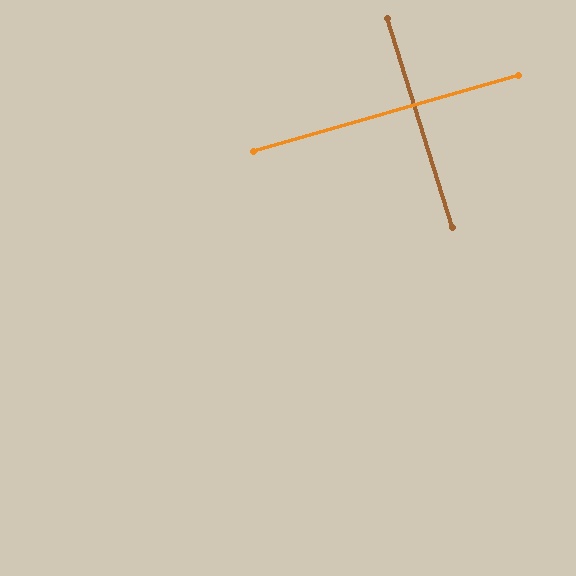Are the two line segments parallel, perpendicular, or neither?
Perpendicular — they meet at approximately 89°.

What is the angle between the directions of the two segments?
Approximately 89 degrees.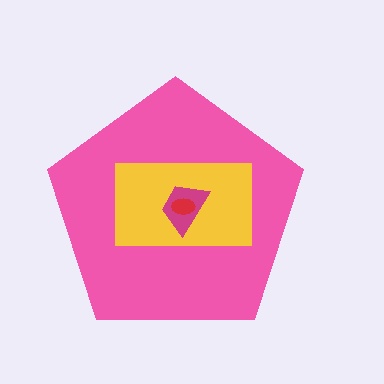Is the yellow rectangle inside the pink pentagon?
Yes.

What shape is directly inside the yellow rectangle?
The magenta trapezoid.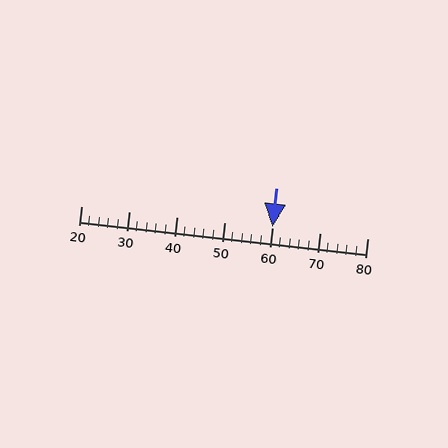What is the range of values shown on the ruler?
The ruler shows values from 20 to 80.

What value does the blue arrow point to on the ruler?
The blue arrow points to approximately 60.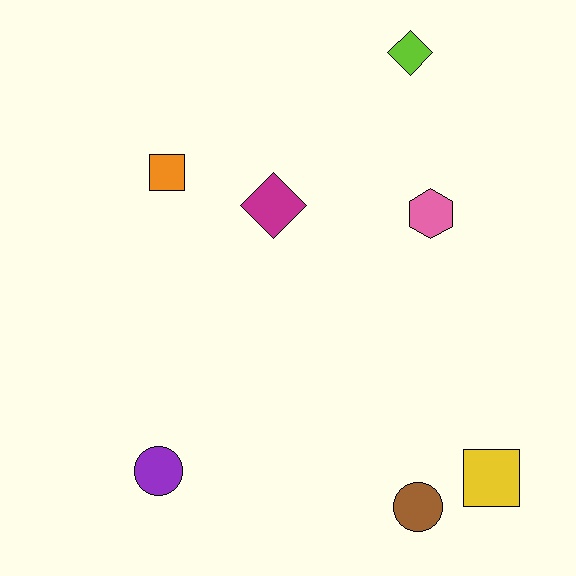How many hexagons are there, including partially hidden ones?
There is 1 hexagon.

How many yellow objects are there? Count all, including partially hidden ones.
There is 1 yellow object.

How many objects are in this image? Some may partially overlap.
There are 7 objects.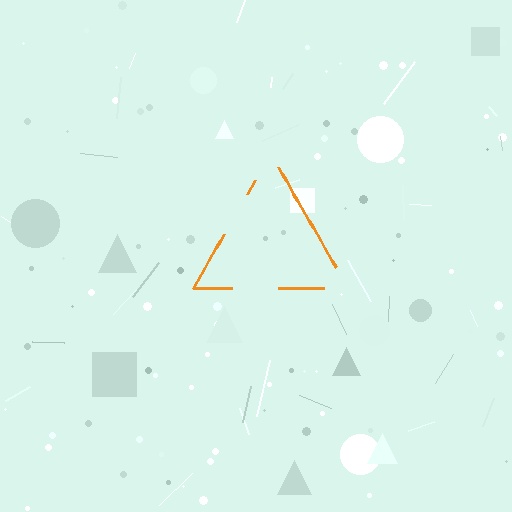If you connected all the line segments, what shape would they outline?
They would outline a triangle.